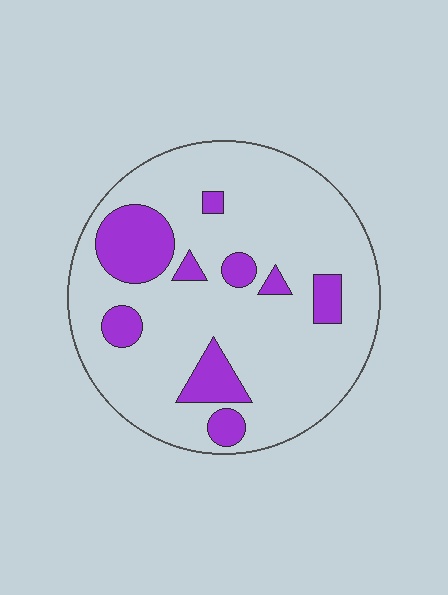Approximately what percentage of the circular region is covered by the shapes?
Approximately 20%.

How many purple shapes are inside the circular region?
9.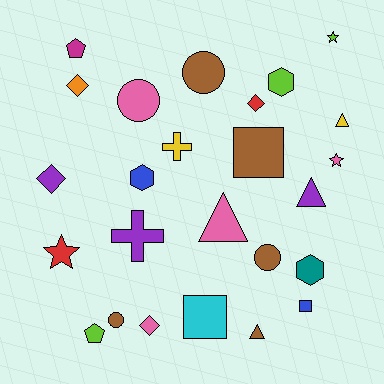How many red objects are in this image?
There are 2 red objects.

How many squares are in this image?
There are 3 squares.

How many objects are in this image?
There are 25 objects.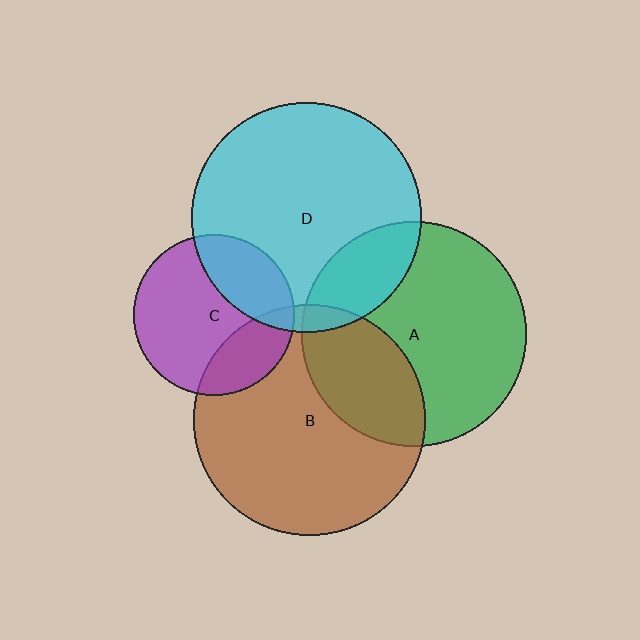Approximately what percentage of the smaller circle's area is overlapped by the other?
Approximately 5%.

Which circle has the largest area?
Circle B (brown).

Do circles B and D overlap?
Yes.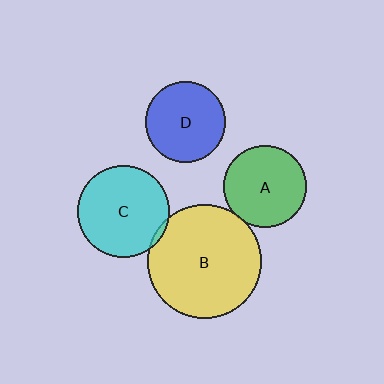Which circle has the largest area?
Circle B (yellow).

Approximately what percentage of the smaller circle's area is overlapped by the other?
Approximately 5%.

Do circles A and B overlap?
Yes.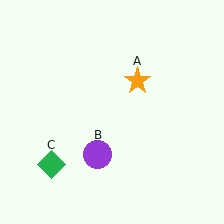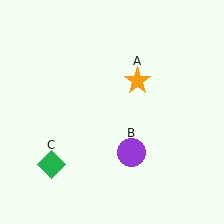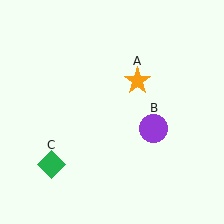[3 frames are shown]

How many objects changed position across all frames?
1 object changed position: purple circle (object B).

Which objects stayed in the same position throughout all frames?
Orange star (object A) and green diamond (object C) remained stationary.